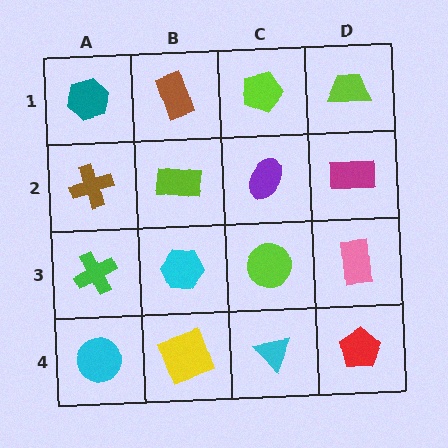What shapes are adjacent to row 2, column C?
A lime pentagon (row 1, column C), a lime circle (row 3, column C), a lime rectangle (row 2, column B), a magenta rectangle (row 2, column D).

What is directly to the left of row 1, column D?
A lime pentagon.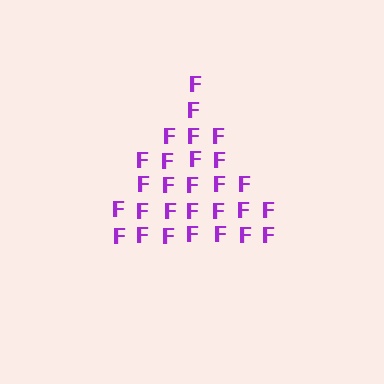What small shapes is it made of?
It is made of small letter F's.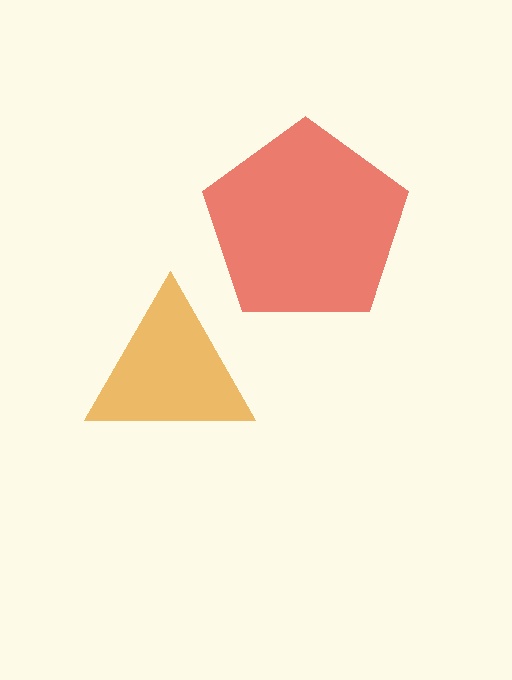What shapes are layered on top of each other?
The layered shapes are: a red pentagon, an orange triangle.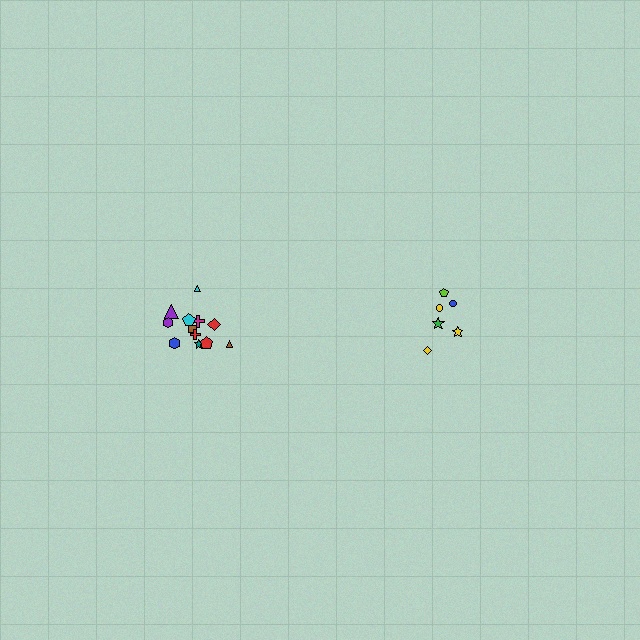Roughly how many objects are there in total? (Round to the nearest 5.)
Roughly 20 objects in total.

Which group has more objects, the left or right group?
The left group.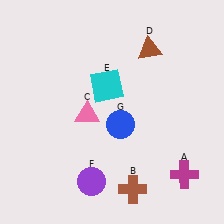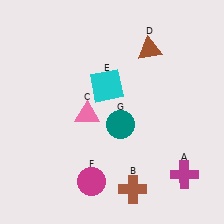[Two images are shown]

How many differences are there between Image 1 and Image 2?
There are 2 differences between the two images.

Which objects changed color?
F changed from purple to magenta. G changed from blue to teal.